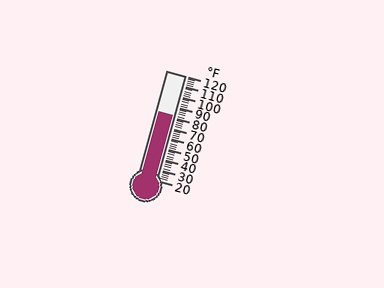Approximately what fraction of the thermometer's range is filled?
The thermometer is filled to approximately 60% of its range.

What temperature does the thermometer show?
The thermometer shows approximately 82°F.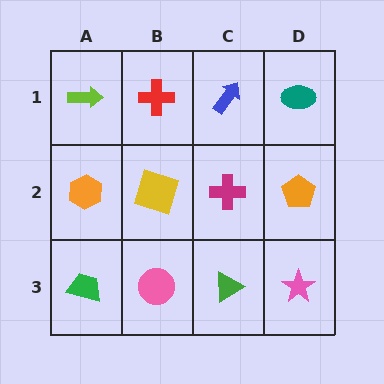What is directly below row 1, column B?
A yellow square.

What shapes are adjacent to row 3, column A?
An orange hexagon (row 2, column A), a pink circle (row 3, column B).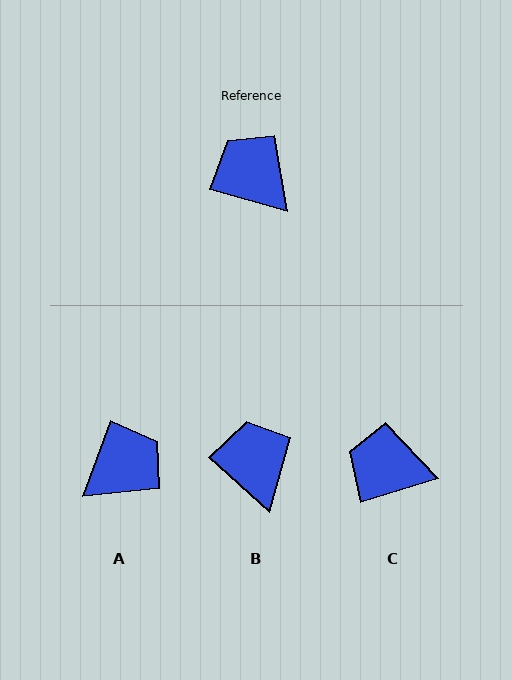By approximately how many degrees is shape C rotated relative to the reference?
Approximately 33 degrees counter-clockwise.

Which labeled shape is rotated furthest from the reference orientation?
A, about 94 degrees away.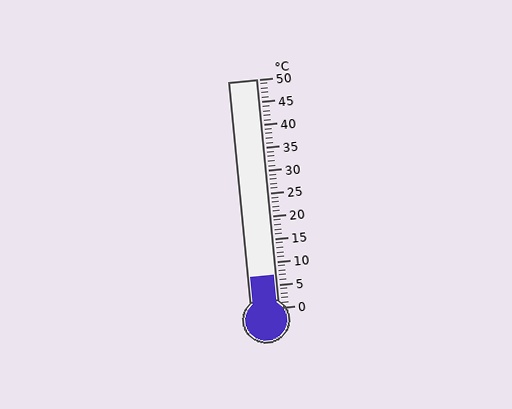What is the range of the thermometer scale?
The thermometer scale ranges from 0°C to 50°C.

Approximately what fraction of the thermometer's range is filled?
The thermometer is filled to approximately 15% of its range.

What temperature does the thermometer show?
The thermometer shows approximately 7°C.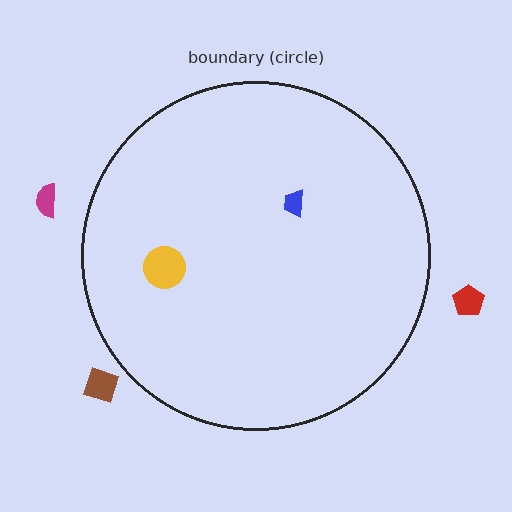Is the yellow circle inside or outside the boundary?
Inside.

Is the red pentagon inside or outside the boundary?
Outside.